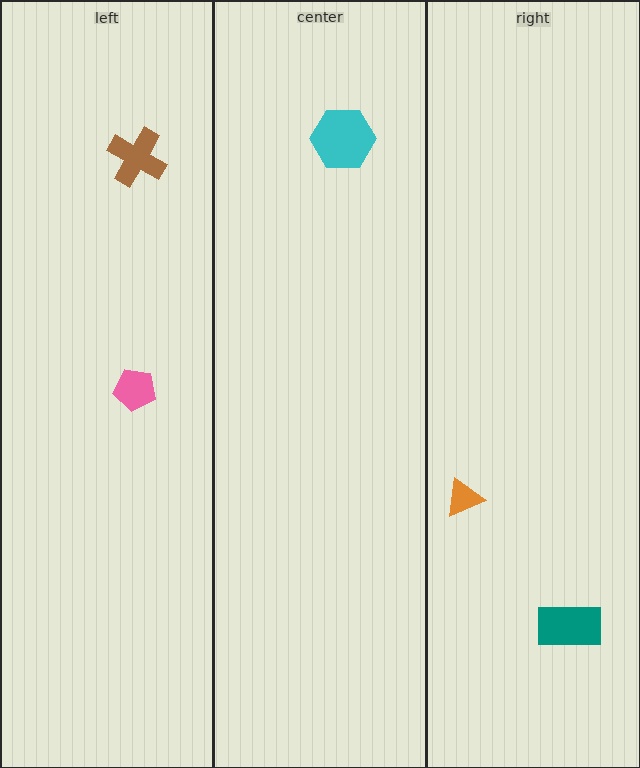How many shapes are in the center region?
1.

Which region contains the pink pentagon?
The left region.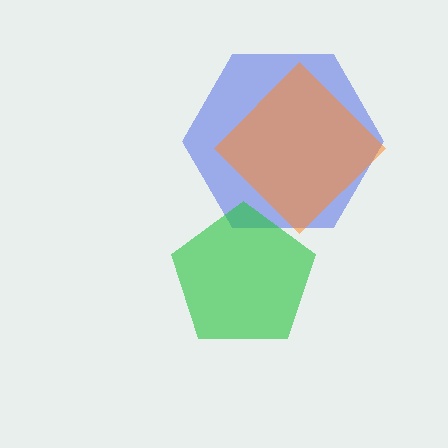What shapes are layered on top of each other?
The layered shapes are: a blue hexagon, an orange diamond, a green pentagon.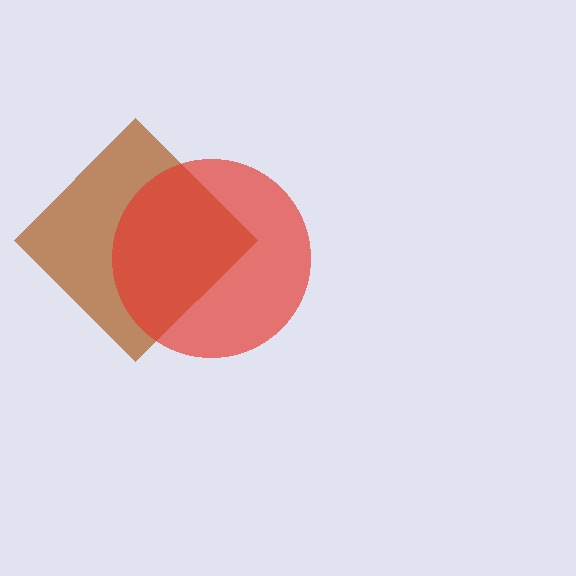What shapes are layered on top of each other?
The layered shapes are: a brown diamond, a red circle.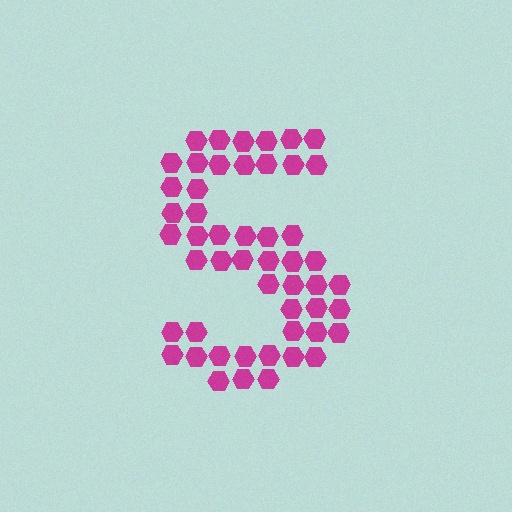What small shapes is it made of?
It is made of small hexagons.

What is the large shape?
The large shape is the letter S.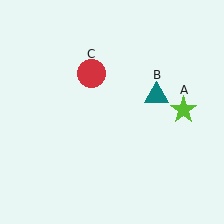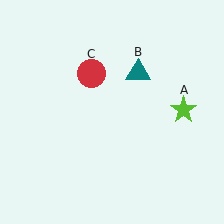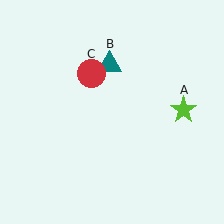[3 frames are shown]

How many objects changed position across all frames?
1 object changed position: teal triangle (object B).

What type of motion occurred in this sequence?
The teal triangle (object B) rotated counterclockwise around the center of the scene.